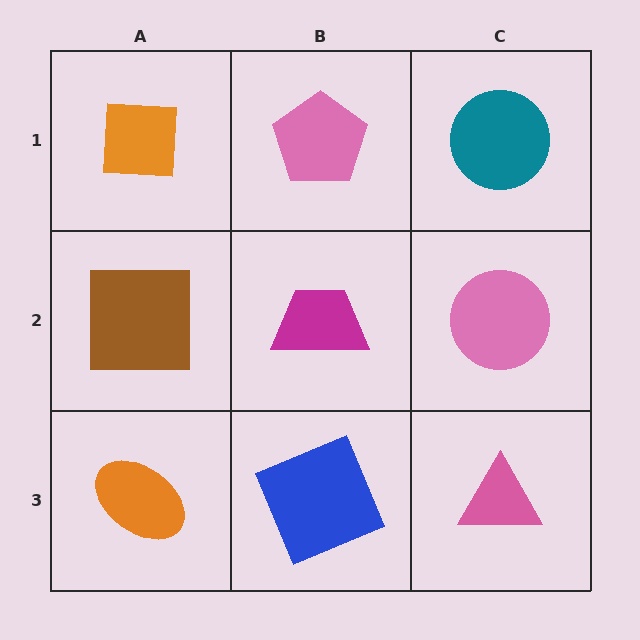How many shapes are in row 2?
3 shapes.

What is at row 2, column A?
A brown square.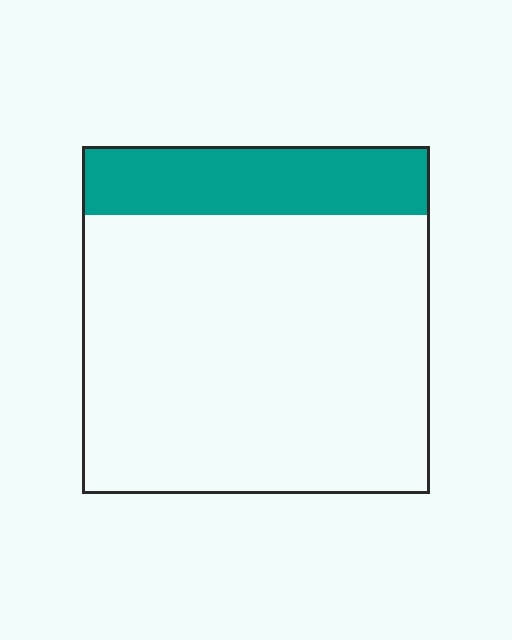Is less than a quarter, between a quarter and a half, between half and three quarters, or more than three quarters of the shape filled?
Less than a quarter.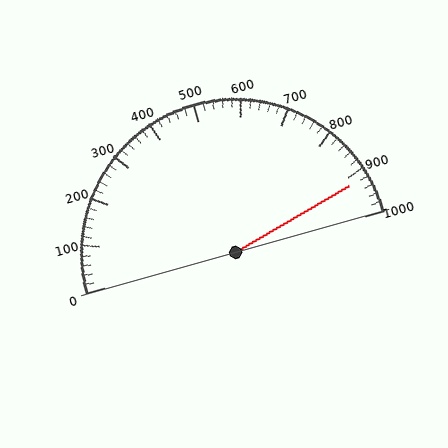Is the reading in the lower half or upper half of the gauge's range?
The reading is in the upper half of the range (0 to 1000).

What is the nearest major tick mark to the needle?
The nearest major tick mark is 900.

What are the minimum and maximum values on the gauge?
The gauge ranges from 0 to 1000.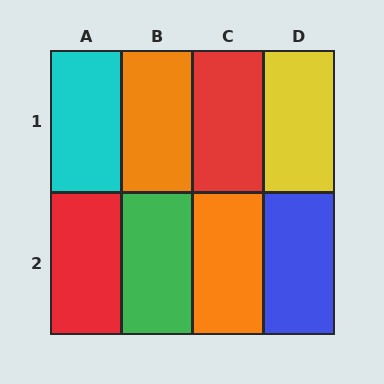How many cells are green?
1 cell is green.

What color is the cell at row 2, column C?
Orange.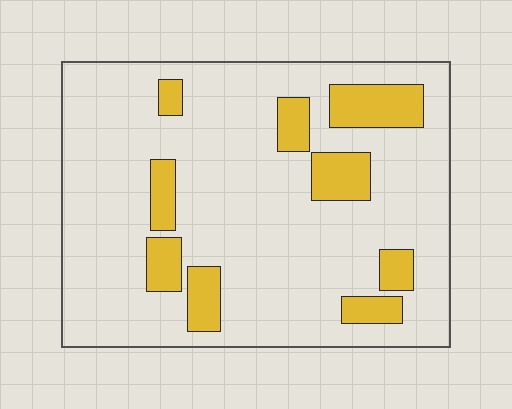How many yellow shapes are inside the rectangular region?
9.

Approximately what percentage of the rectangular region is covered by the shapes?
Approximately 15%.